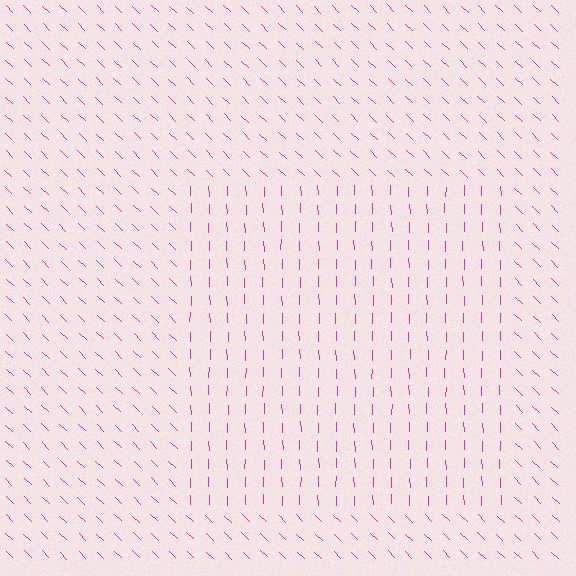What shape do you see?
I see a rectangle.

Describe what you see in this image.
The image is filled with small magenta line segments. A rectangle region in the image has lines oriented differently from the surrounding lines, creating a visible texture boundary.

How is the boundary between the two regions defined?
The boundary is defined purely by a change in line orientation (approximately 45 degrees difference). All lines are the same color and thickness.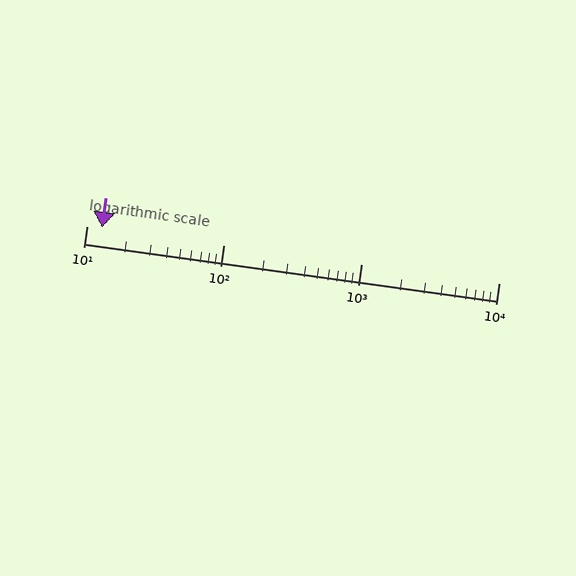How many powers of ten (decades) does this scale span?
The scale spans 3 decades, from 10 to 10000.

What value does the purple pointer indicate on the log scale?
The pointer indicates approximately 13.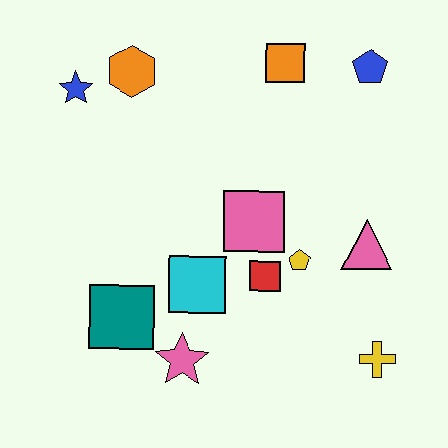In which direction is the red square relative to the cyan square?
The red square is to the right of the cyan square.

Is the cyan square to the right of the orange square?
No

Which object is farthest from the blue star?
The yellow cross is farthest from the blue star.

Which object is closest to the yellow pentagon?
The red square is closest to the yellow pentagon.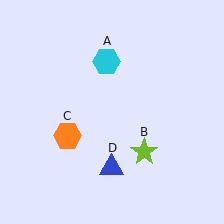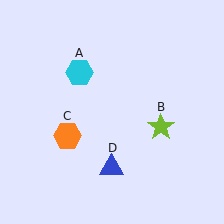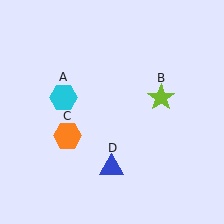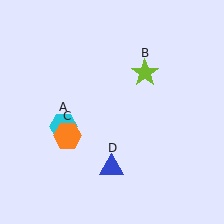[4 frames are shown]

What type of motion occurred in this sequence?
The cyan hexagon (object A), lime star (object B) rotated counterclockwise around the center of the scene.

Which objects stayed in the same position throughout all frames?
Orange hexagon (object C) and blue triangle (object D) remained stationary.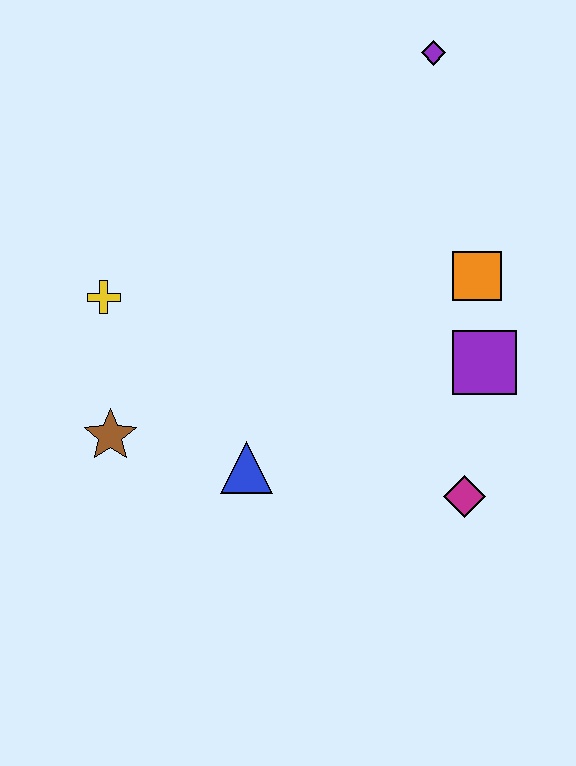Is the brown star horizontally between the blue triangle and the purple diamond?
No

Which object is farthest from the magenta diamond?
The purple diamond is farthest from the magenta diamond.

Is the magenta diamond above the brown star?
No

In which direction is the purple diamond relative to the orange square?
The purple diamond is above the orange square.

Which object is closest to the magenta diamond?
The purple square is closest to the magenta diamond.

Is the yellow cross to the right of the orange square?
No